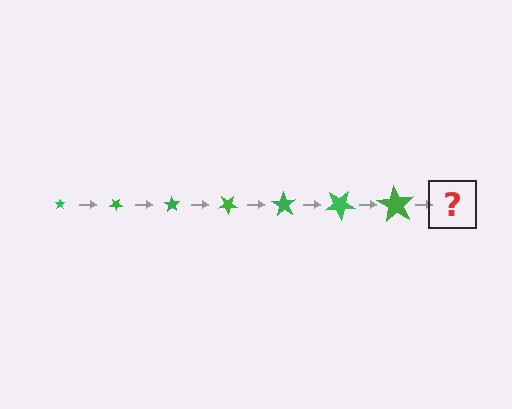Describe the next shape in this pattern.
It should be a star, larger than the previous one and rotated 245 degrees from the start.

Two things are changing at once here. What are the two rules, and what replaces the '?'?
The two rules are that the star grows larger each step and it rotates 35 degrees each step. The '?' should be a star, larger than the previous one and rotated 245 degrees from the start.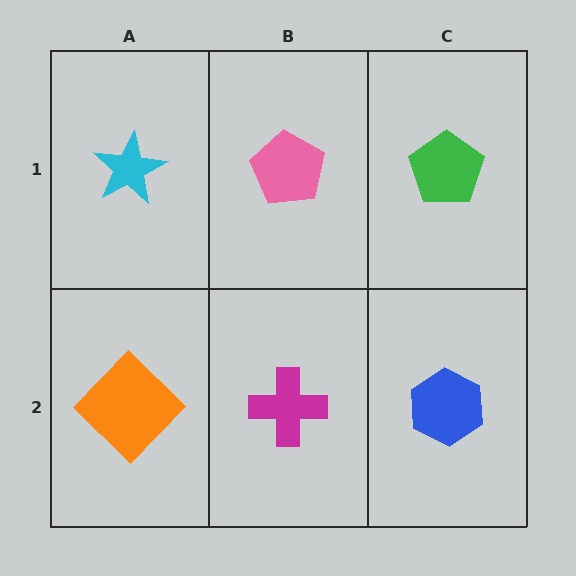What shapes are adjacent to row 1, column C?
A blue hexagon (row 2, column C), a pink pentagon (row 1, column B).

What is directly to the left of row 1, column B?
A cyan star.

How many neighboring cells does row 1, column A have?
2.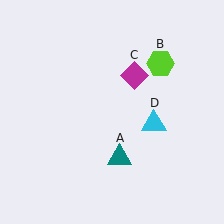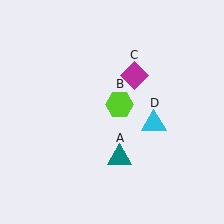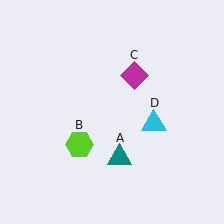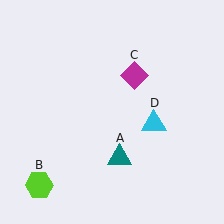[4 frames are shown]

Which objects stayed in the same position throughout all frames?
Teal triangle (object A) and magenta diamond (object C) and cyan triangle (object D) remained stationary.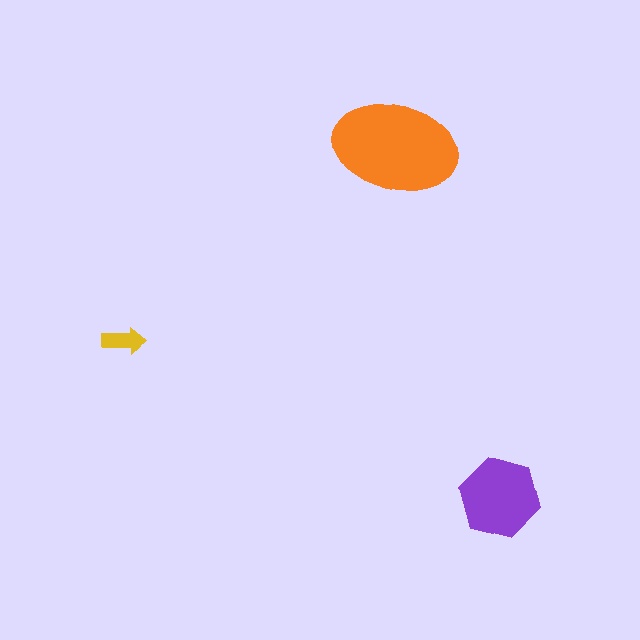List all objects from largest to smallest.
The orange ellipse, the purple hexagon, the yellow arrow.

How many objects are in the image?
There are 3 objects in the image.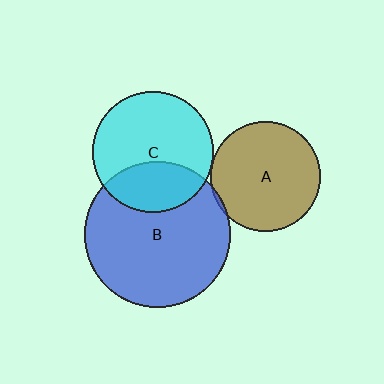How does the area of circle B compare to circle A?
Approximately 1.8 times.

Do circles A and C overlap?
Yes.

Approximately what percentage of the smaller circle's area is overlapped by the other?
Approximately 5%.